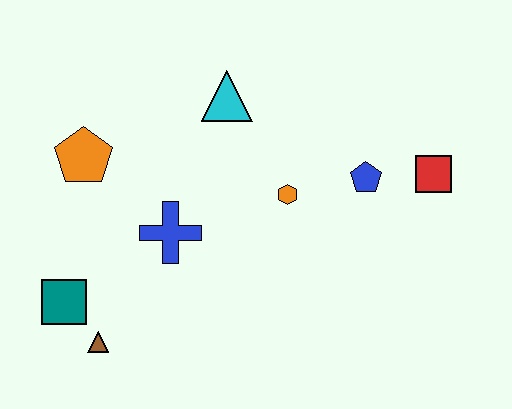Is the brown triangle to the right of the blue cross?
No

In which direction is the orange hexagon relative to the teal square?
The orange hexagon is to the right of the teal square.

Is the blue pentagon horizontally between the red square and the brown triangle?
Yes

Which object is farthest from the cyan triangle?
The brown triangle is farthest from the cyan triangle.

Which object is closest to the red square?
The blue pentagon is closest to the red square.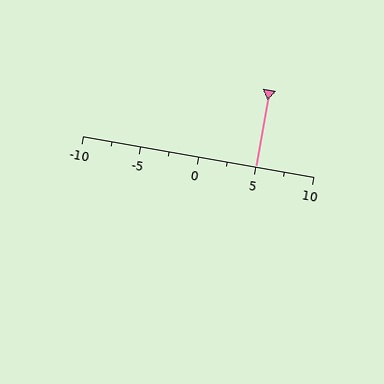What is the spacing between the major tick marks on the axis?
The major ticks are spaced 5 apart.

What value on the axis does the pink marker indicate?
The marker indicates approximately 5.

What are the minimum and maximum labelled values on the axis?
The axis runs from -10 to 10.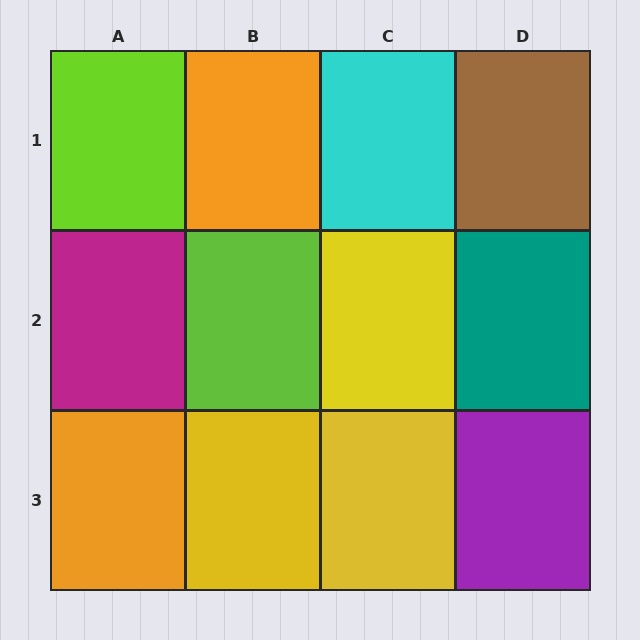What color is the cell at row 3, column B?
Yellow.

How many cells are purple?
1 cell is purple.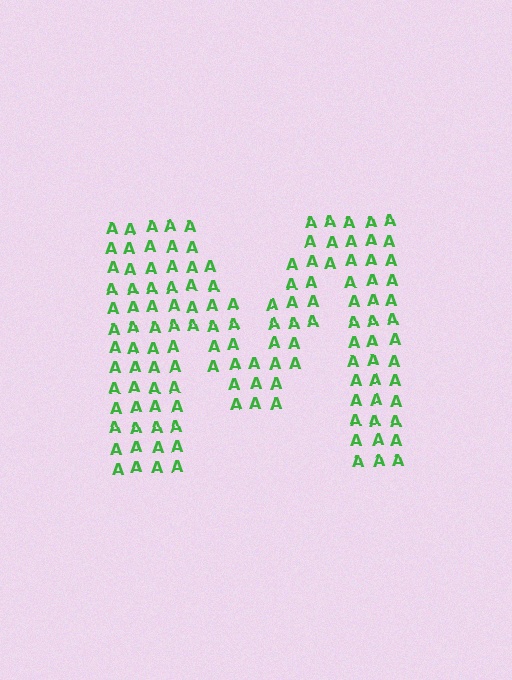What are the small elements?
The small elements are letter A's.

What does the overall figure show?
The overall figure shows the letter M.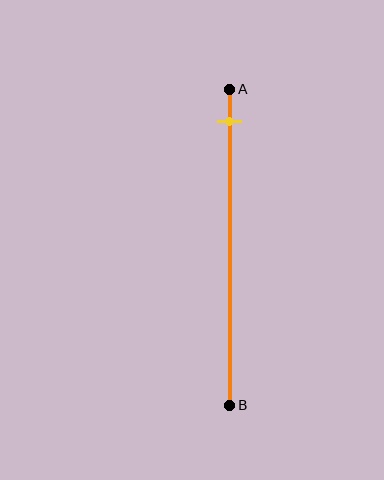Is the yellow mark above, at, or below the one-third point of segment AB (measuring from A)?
The yellow mark is above the one-third point of segment AB.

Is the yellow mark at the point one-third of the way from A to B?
No, the mark is at about 10% from A, not at the 33% one-third point.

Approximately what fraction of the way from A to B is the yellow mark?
The yellow mark is approximately 10% of the way from A to B.